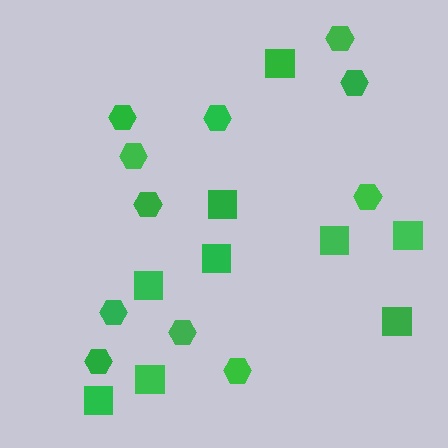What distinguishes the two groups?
There are 2 groups: one group of hexagons (11) and one group of squares (9).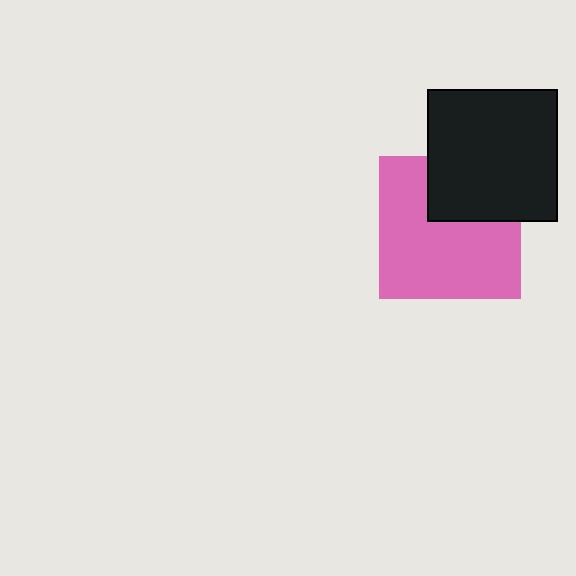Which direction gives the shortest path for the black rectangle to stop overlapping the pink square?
Moving up gives the shortest separation.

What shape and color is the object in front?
The object in front is a black rectangle.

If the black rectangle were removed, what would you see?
You would see the complete pink square.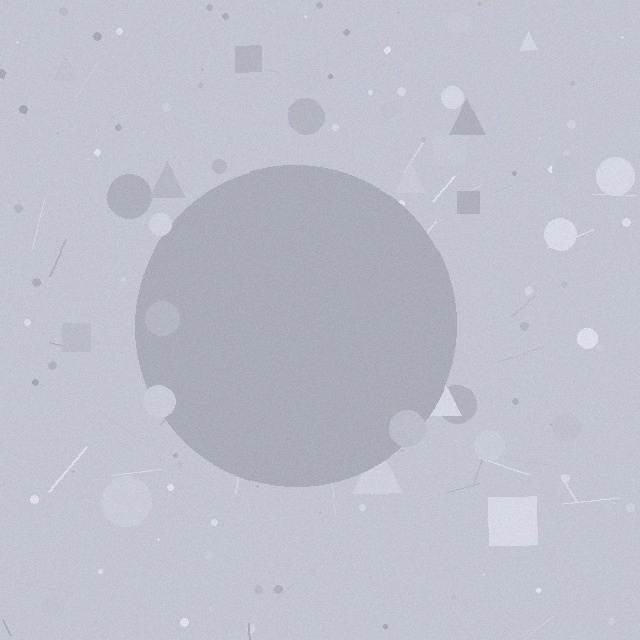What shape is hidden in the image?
A circle is hidden in the image.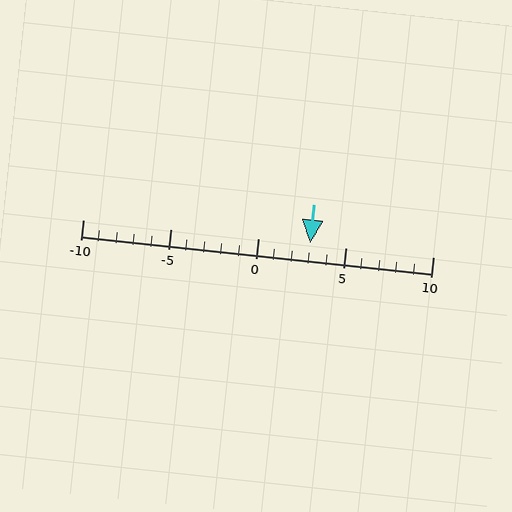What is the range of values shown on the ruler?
The ruler shows values from -10 to 10.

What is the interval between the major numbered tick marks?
The major tick marks are spaced 5 units apart.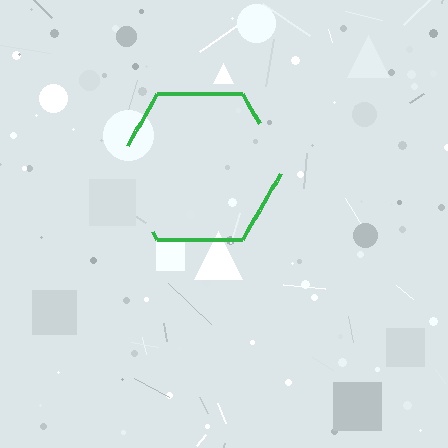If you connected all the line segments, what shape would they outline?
They would outline a hexagon.